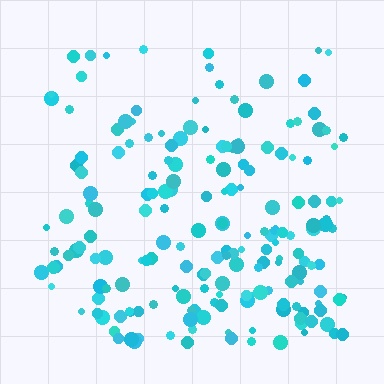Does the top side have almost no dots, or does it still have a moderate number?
Still a moderate number, just noticeably fewer than the bottom.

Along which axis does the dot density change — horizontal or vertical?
Vertical.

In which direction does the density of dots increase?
From top to bottom, with the bottom side densest.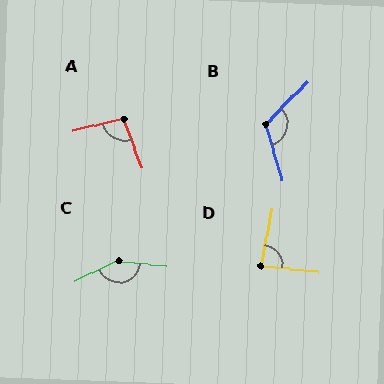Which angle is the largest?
C, at approximately 149 degrees.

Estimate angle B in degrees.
Approximately 119 degrees.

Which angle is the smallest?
D, at approximately 84 degrees.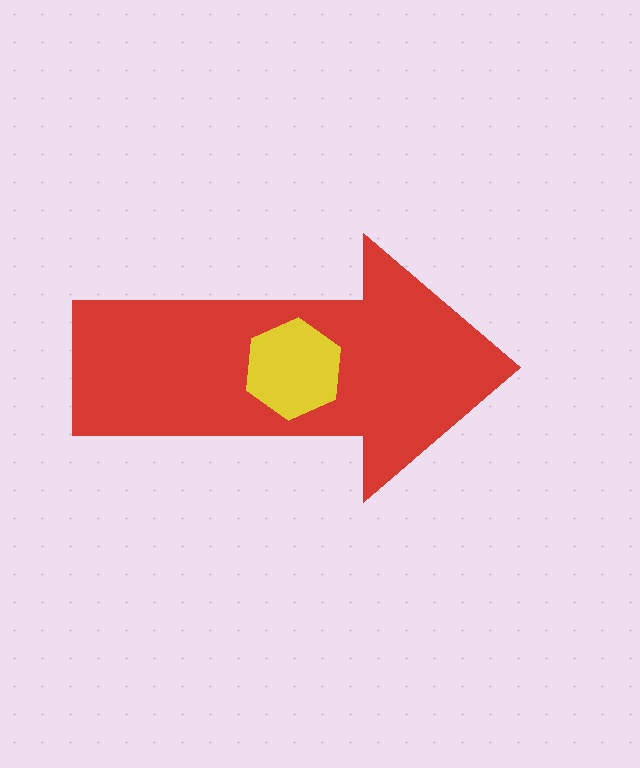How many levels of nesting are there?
2.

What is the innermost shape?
The yellow hexagon.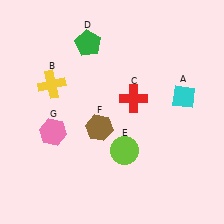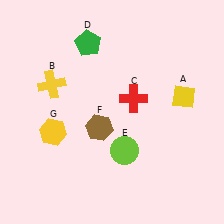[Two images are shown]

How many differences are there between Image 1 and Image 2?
There are 2 differences between the two images.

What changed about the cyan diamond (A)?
In Image 1, A is cyan. In Image 2, it changed to yellow.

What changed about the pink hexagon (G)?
In Image 1, G is pink. In Image 2, it changed to yellow.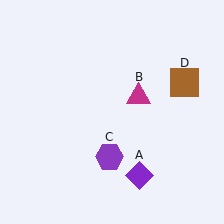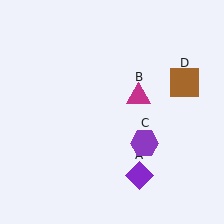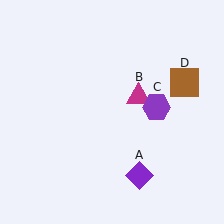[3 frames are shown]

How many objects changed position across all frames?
1 object changed position: purple hexagon (object C).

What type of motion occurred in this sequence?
The purple hexagon (object C) rotated counterclockwise around the center of the scene.